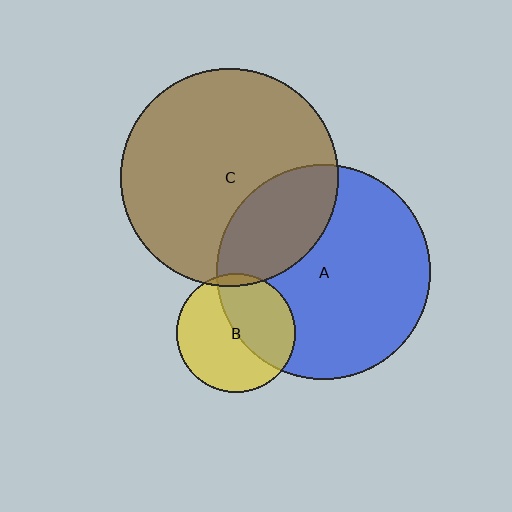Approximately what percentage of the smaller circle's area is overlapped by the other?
Approximately 5%.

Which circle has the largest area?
Circle C (brown).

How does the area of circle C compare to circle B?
Approximately 3.4 times.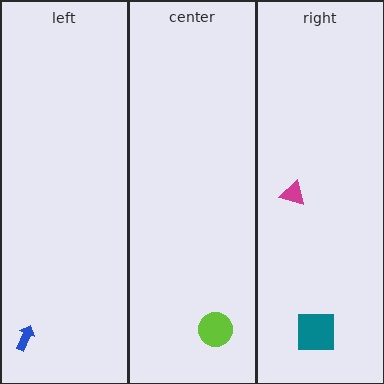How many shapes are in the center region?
1.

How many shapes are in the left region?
1.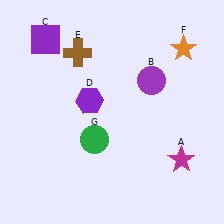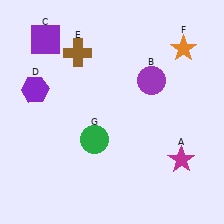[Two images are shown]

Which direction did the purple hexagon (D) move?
The purple hexagon (D) moved left.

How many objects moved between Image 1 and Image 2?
1 object moved between the two images.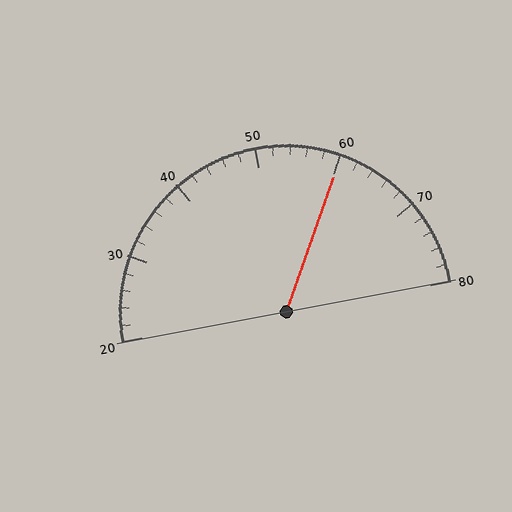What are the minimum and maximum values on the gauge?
The gauge ranges from 20 to 80.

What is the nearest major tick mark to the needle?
The nearest major tick mark is 60.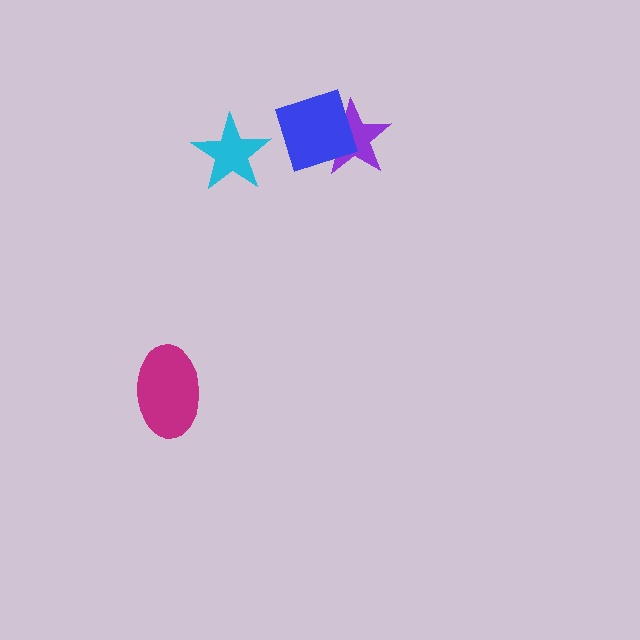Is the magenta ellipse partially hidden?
No, no other shape covers it.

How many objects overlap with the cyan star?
0 objects overlap with the cyan star.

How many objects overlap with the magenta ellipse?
0 objects overlap with the magenta ellipse.